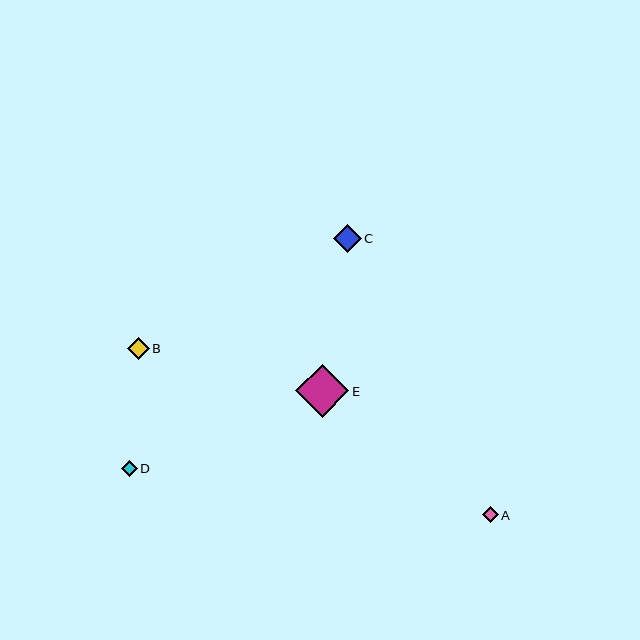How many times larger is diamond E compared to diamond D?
Diamond E is approximately 3.5 times the size of diamond D.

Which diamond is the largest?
Diamond E is the largest with a size of approximately 53 pixels.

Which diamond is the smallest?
Diamond D is the smallest with a size of approximately 15 pixels.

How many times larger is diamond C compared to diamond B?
Diamond C is approximately 1.3 times the size of diamond B.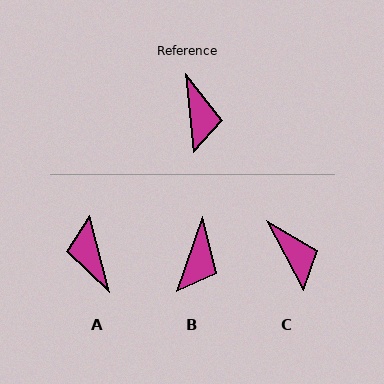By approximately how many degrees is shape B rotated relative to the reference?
Approximately 24 degrees clockwise.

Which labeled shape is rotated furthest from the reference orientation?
A, about 171 degrees away.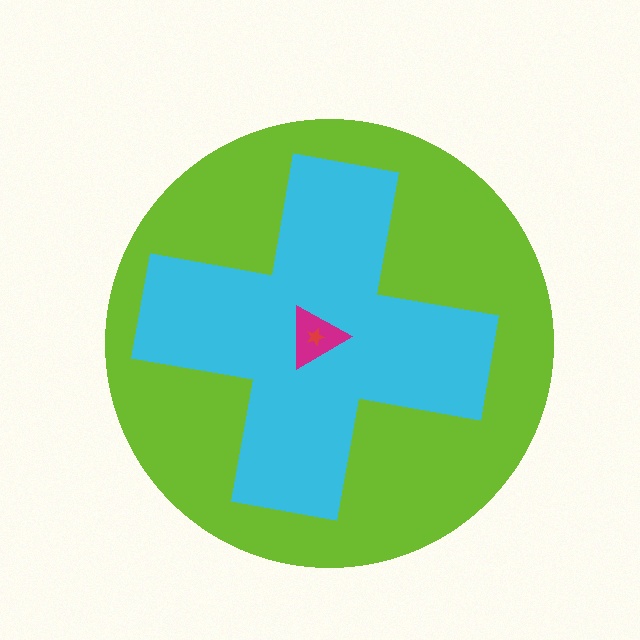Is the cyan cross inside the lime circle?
Yes.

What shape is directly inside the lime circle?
The cyan cross.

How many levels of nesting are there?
4.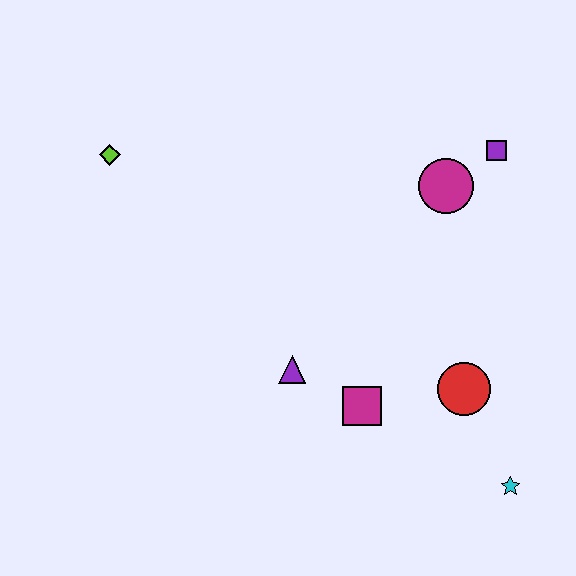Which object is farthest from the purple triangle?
The purple square is farthest from the purple triangle.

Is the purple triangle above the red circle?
Yes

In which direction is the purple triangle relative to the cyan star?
The purple triangle is to the left of the cyan star.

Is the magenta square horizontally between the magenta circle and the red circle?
No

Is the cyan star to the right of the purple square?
Yes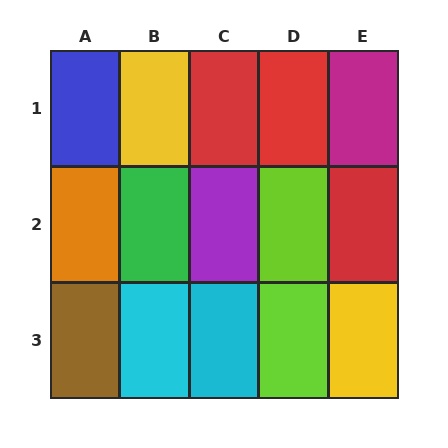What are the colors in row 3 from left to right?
Brown, cyan, cyan, lime, yellow.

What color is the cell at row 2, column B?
Green.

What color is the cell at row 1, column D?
Red.